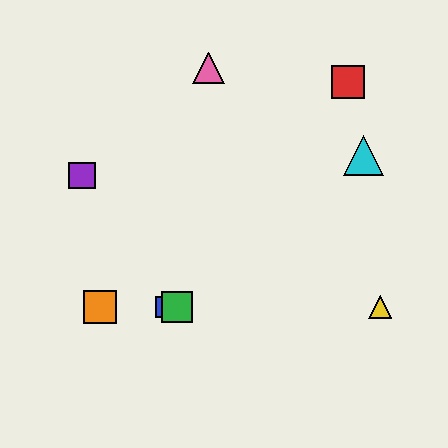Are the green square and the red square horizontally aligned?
No, the green square is at y≈307 and the red square is at y≈82.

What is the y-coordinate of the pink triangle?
The pink triangle is at y≈68.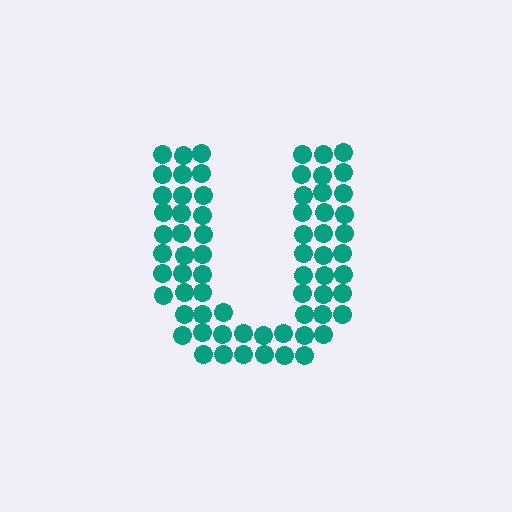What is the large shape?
The large shape is the letter U.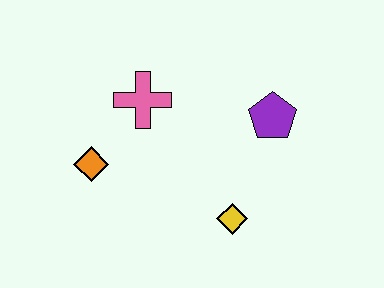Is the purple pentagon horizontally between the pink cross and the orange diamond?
No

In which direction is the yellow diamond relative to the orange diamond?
The yellow diamond is to the right of the orange diamond.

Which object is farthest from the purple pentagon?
The orange diamond is farthest from the purple pentagon.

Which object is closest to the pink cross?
The orange diamond is closest to the pink cross.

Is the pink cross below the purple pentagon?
No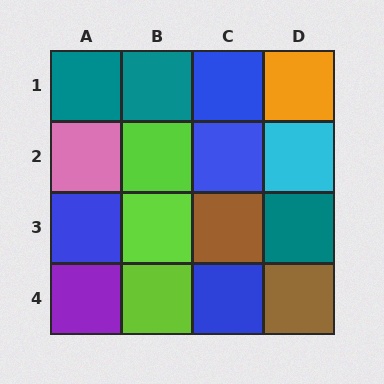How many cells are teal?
3 cells are teal.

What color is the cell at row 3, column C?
Brown.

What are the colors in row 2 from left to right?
Pink, lime, blue, cyan.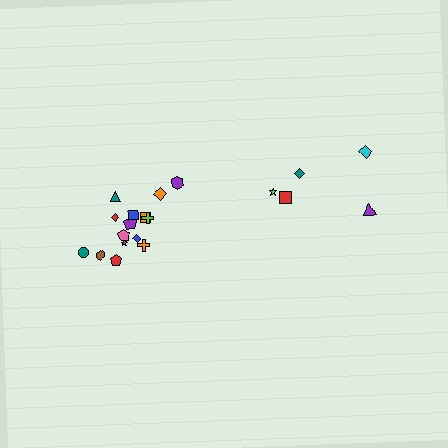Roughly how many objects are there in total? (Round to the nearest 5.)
Roughly 20 objects in total.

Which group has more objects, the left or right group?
The left group.